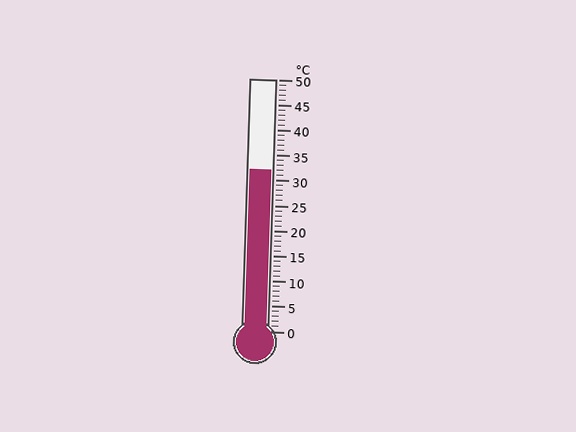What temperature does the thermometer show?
The thermometer shows approximately 32°C.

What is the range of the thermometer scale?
The thermometer scale ranges from 0°C to 50°C.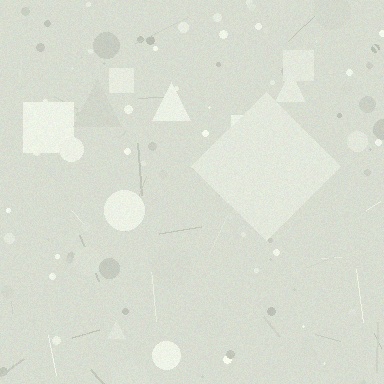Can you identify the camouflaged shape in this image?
The camouflaged shape is a diamond.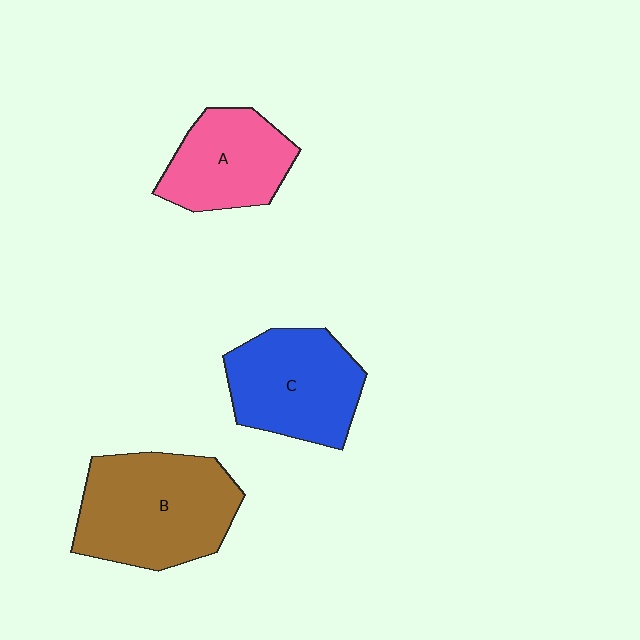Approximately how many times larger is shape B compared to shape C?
Approximately 1.2 times.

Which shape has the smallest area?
Shape A (pink).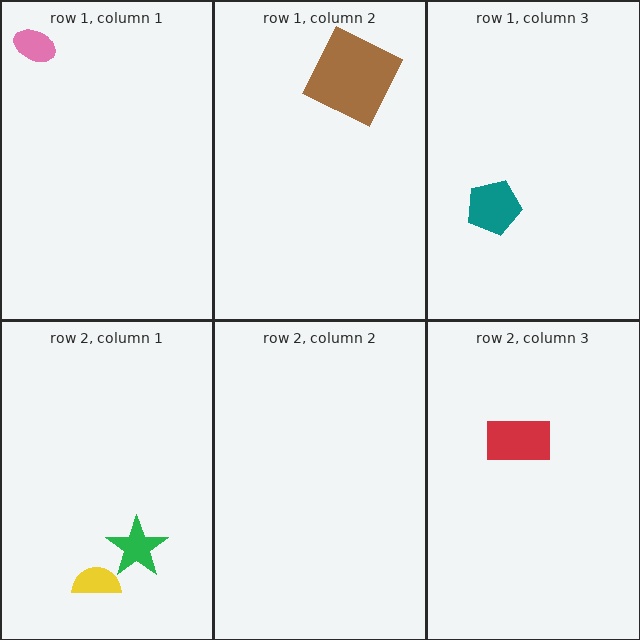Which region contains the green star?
The row 2, column 1 region.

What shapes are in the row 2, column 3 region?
The red rectangle.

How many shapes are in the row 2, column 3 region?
1.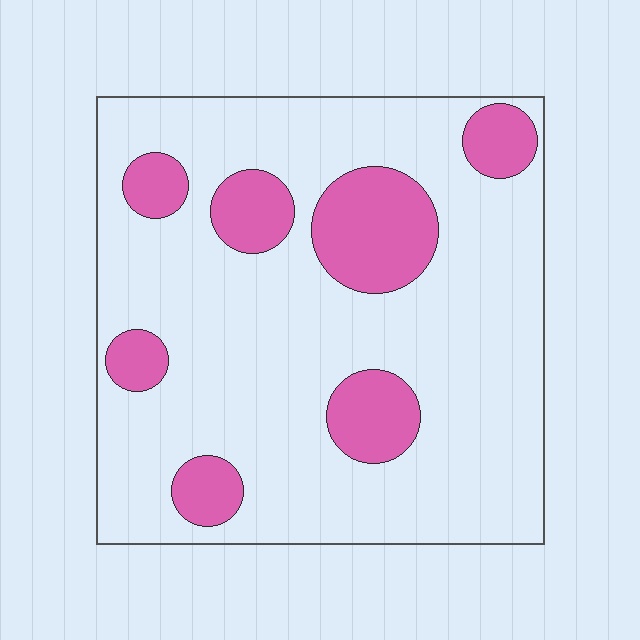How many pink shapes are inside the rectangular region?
7.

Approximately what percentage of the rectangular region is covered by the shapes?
Approximately 20%.